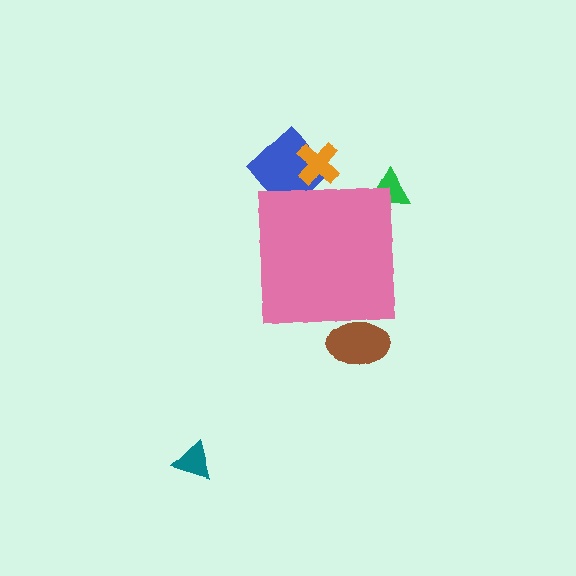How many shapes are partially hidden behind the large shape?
4 shapes are partially hidden.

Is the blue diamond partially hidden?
Yes, the blue diamond is partially hidden behind the pink square.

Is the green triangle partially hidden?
Yes, the green triangle is partially hidden behind the pink square.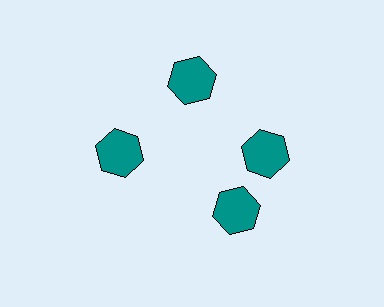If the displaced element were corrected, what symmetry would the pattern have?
It would have 4-fold rotational symmetry — the pattern would map onto itself every 90 degrees.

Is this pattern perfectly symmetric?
No. The 4 teal hexagons are arranged in a ring, but one element near the 6 o'clock position is rotated out of alignment along the ring, breaking the 4-fold rotational symmetry.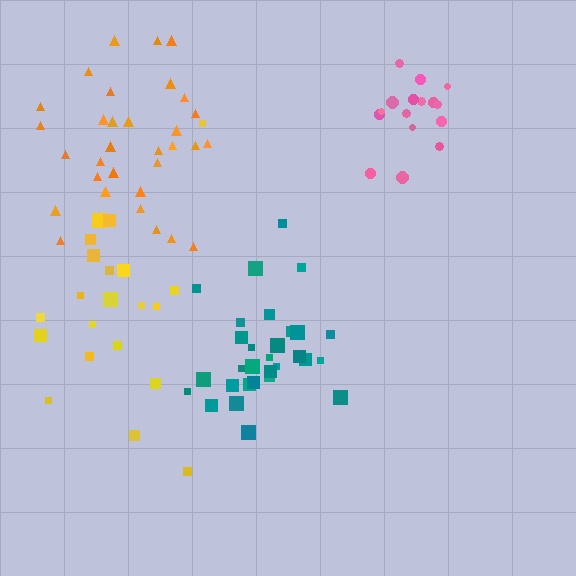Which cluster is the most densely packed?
Teal.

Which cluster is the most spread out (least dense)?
Yellow.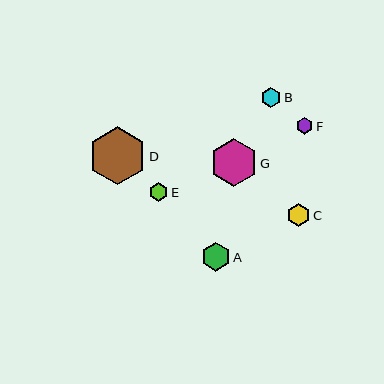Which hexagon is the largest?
Hexagon D is the largest with a size of approximately 58 pixels.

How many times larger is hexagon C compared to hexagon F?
Hexagon C is approximately 1.4 times the size of hexagon F.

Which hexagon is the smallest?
Hexagon F is the smallest with a size of approximately 16 pixels.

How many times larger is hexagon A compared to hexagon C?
Hexagon A is approximately 1.3 times the size of hexagon C.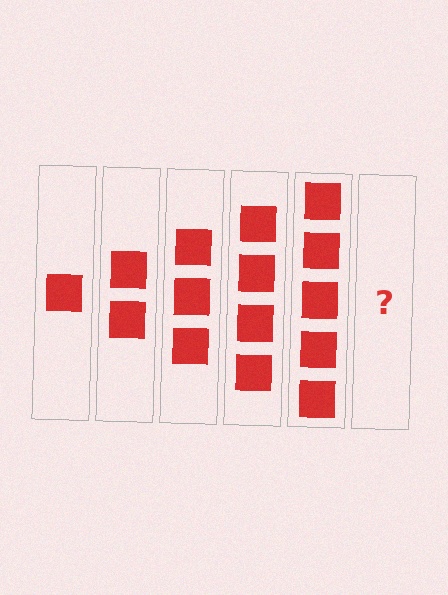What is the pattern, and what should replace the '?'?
The pattern is that each step adds one more square. The '?' should be 6 squares.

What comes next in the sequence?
The next element should be 6 squares.